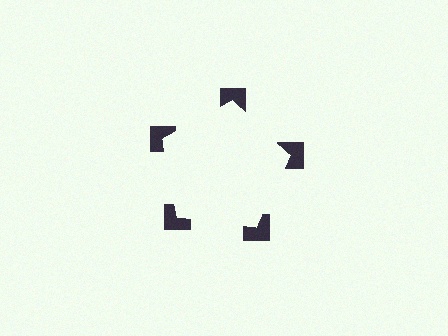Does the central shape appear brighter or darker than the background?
It typically appears slightly brighter than the background, even though no actual brightness change is drawn.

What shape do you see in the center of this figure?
An illusory pentagon — its edges are inferred from the aligned wedge cuts in the notched squares, not physically drawn.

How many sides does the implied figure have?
5 sides.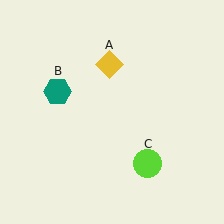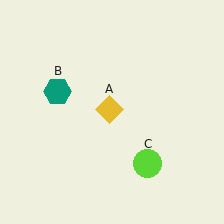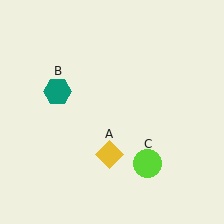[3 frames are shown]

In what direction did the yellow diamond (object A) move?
The yellow diamond (object A) moved down.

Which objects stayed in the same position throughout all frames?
Teal hexagon (object B) and lime circle (object C) remained stationary.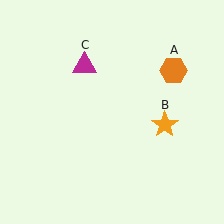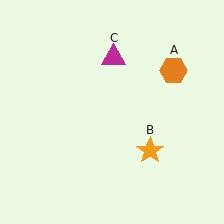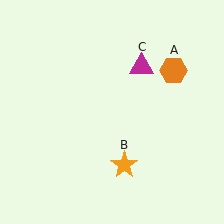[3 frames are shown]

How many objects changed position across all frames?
2 objects changed position: orange star (object B), magenta triangle (object C).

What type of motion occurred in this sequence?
The orange star (object B), magenta triangle (object C) rotated clockwise around the center of the scene.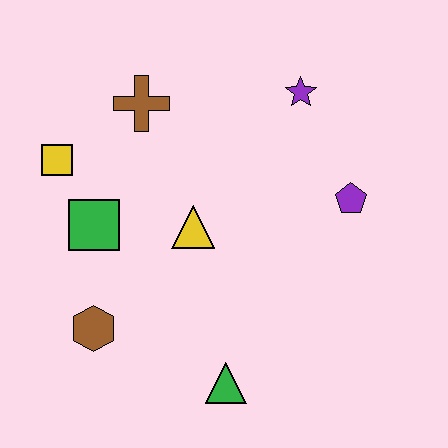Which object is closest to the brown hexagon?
The green square is closest to the brown hexagon.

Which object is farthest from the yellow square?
The purple pentagon is farthest from the yellow square.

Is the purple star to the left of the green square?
No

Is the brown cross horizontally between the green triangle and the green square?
Yes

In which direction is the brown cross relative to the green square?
The brown cross is above the green square.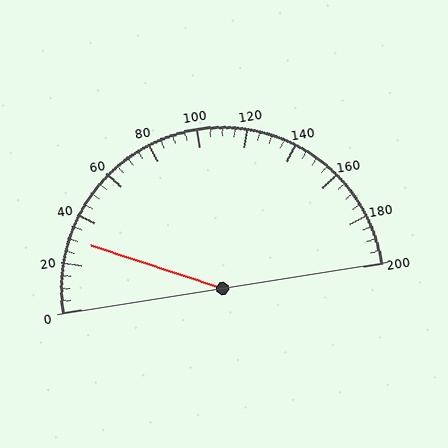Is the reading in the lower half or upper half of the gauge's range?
The reading is in the lower half of the range (0 to 200).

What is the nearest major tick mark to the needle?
The nearest major tick mark is 40.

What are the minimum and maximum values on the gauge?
The gauge ranges from 0 to 200.